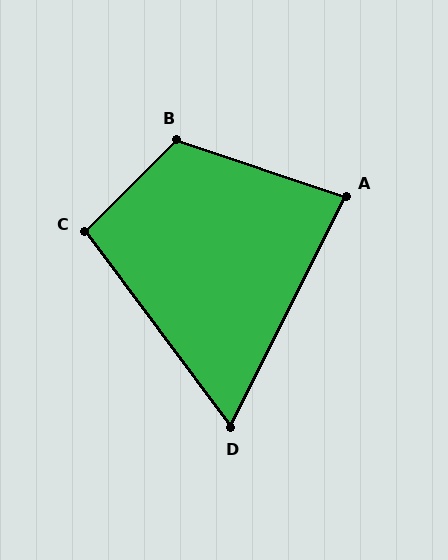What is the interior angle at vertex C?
Approximately 98 degrees (obtuse).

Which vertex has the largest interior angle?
B, at approximately 117 degrees.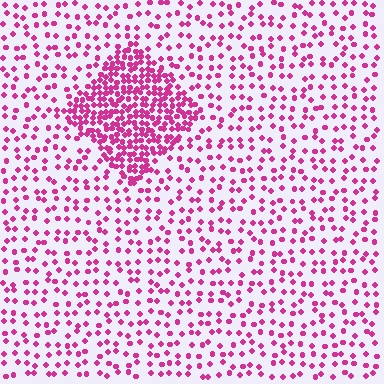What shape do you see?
I see a diamond.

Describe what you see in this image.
The image contains small magenta elements arranged at two different densities. A diamond-shaped region is visible where the elements are more densely packed than the surrounding area.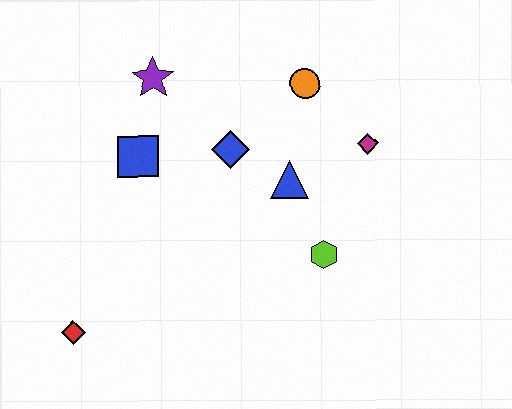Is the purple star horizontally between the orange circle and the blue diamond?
No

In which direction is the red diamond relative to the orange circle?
The red diamond is below the orange circle.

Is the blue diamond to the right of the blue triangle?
No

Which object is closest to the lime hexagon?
The blue triangle is closest to the lime hexagon.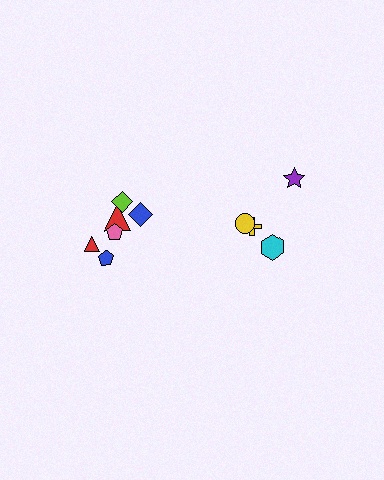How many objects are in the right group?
There are 4 objects.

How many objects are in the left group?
There are 6 objects.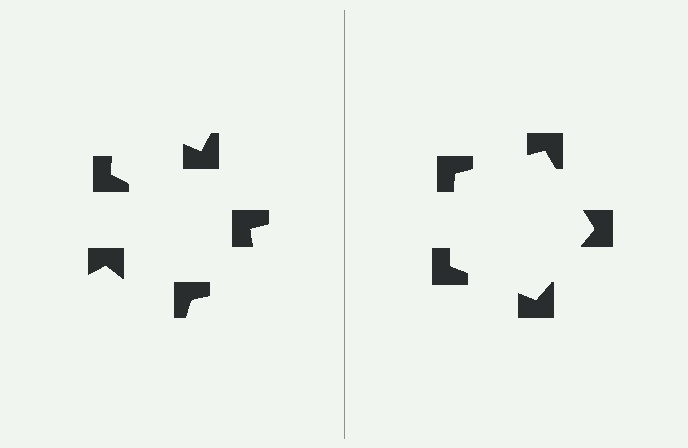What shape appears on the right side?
An illusory pentagon.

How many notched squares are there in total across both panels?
10 — 5 on each side.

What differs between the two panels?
The notched squares are positioned identically on both sides; only the wedge orientations differ. On the right they align to a pentagon; on the left they are misaligned.